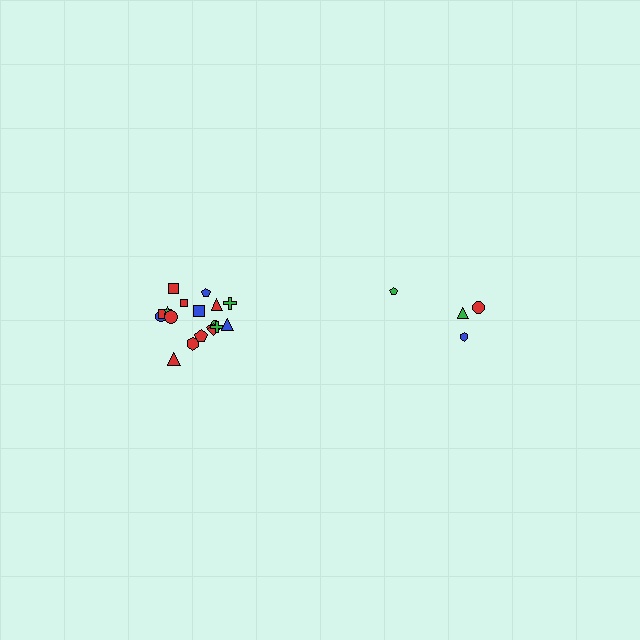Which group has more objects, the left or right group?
The left group.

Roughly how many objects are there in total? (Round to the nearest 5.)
Roughly 20 objects in total.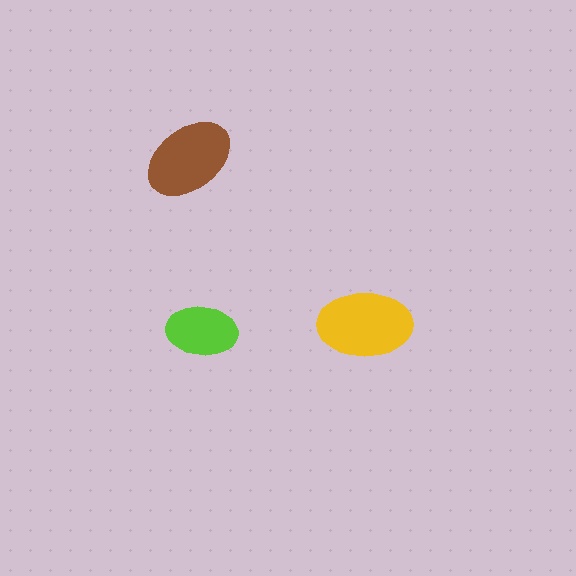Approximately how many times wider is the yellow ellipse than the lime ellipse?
About 1.5 times wider.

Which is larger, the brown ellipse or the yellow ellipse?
The yellow one.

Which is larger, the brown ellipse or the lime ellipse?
The brown one.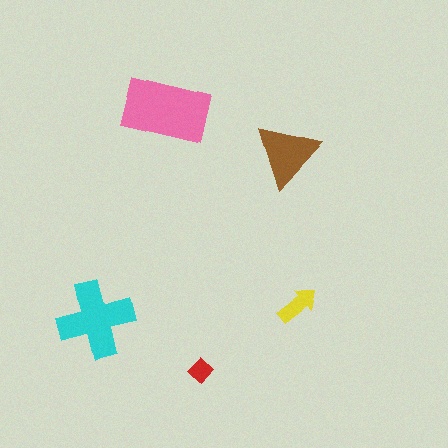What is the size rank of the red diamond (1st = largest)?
5th.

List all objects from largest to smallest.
The pink rectangle, the cyan cross, the brown triangle, the yellow arrow, the red diamond.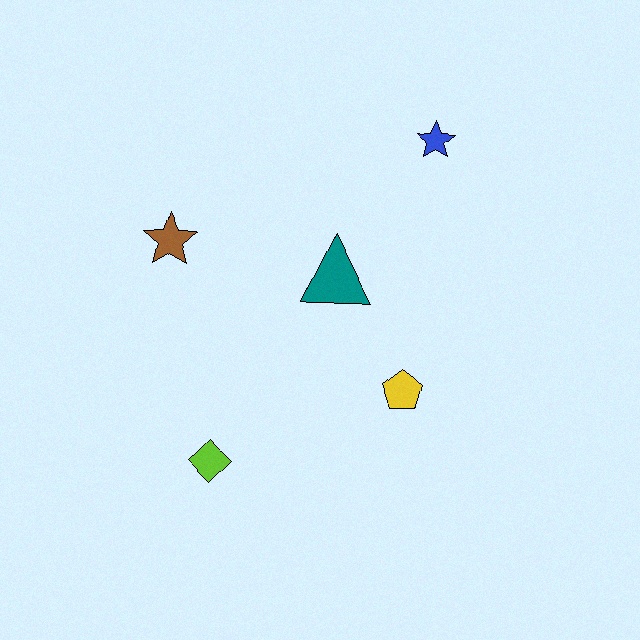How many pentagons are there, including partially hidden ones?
There is 1 pentagon.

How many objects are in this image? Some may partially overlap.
There are 5 objects.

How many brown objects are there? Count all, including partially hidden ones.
There is 1 brown object.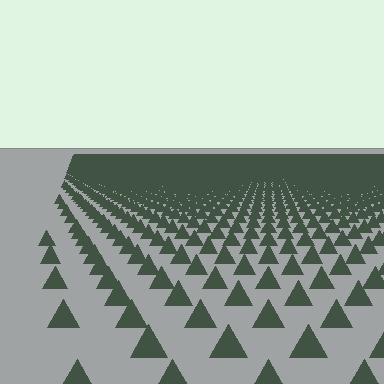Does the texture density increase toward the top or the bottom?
Density increases toward the top.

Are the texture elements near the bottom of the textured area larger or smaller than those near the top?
Larger. Near the bottom, elements are closer to the viewer and appear at a bigger on-screen size.